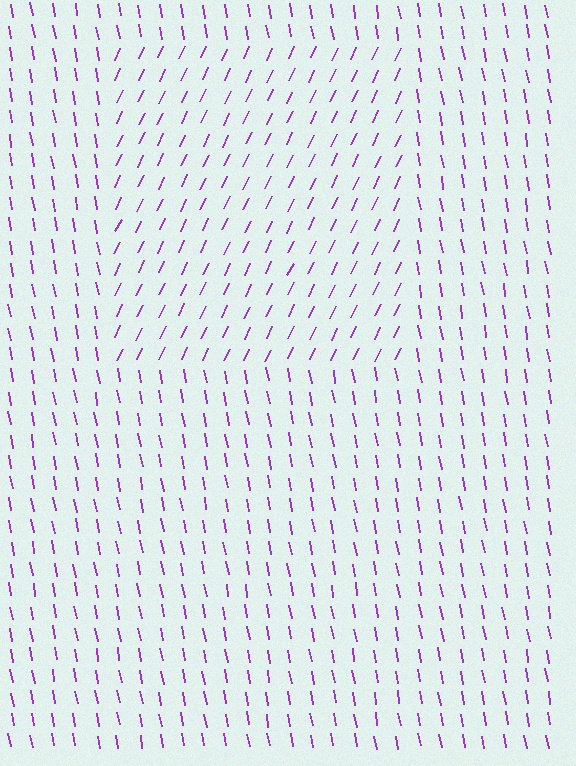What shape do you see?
I see a rectangle.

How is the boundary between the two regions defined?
The boundary is defined purely by a change in line orientation (approximately 36 degrees difference). All lines are the same color and thickness.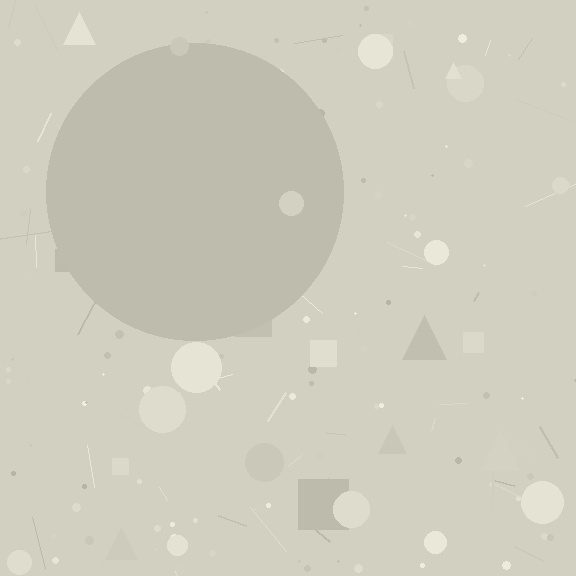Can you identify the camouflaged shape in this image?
The camouflaged shape is a circle.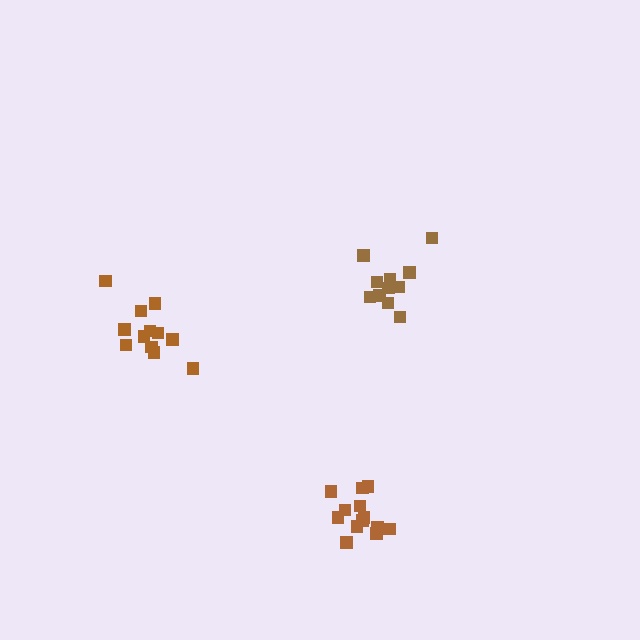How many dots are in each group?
Group 1: 12 dots, Group 2: 11 dots, Group 3: 13 dots (36 total).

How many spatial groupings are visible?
There are 3 spatial groupings.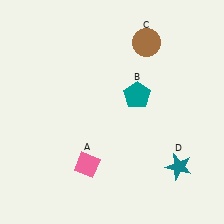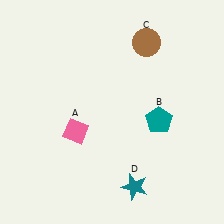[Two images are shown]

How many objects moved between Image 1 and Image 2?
3 objects moved between the two images.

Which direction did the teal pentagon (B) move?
The teal pentagon (B) moved down.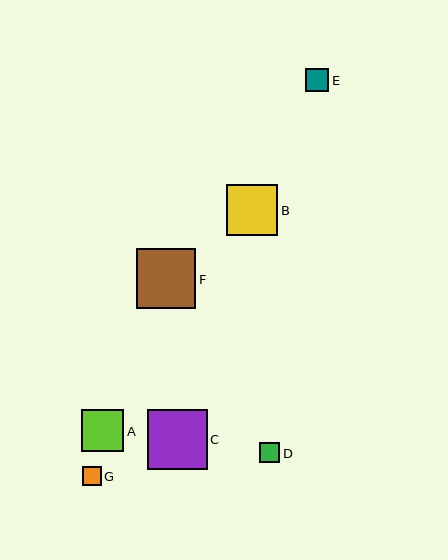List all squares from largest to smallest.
From largest to smallest: F, C, B, A, E, D, G.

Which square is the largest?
Square F is the largest with a size of approximately 60 pixels.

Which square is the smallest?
Square G is the smallest with a size of approximately 19 pixels.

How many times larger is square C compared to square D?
Square C is approximately 3.0 times the size of square D.